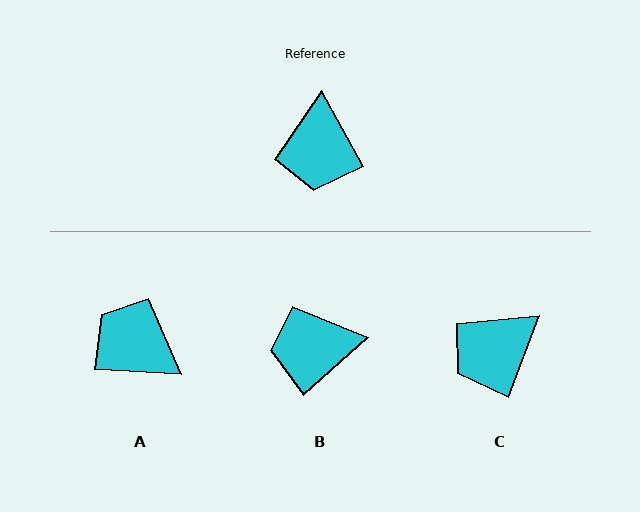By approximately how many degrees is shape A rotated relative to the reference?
Approximately 123 degrees clockwise.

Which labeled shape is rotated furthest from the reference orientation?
A, about 123 degrees away.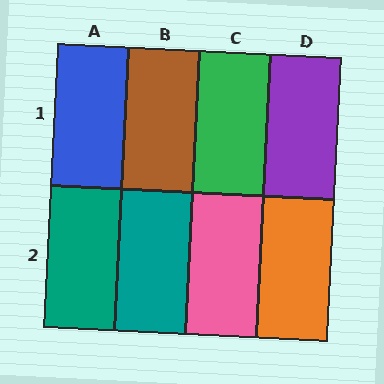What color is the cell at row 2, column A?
Teal.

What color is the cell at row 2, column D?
Orange.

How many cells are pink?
1 cell is pink.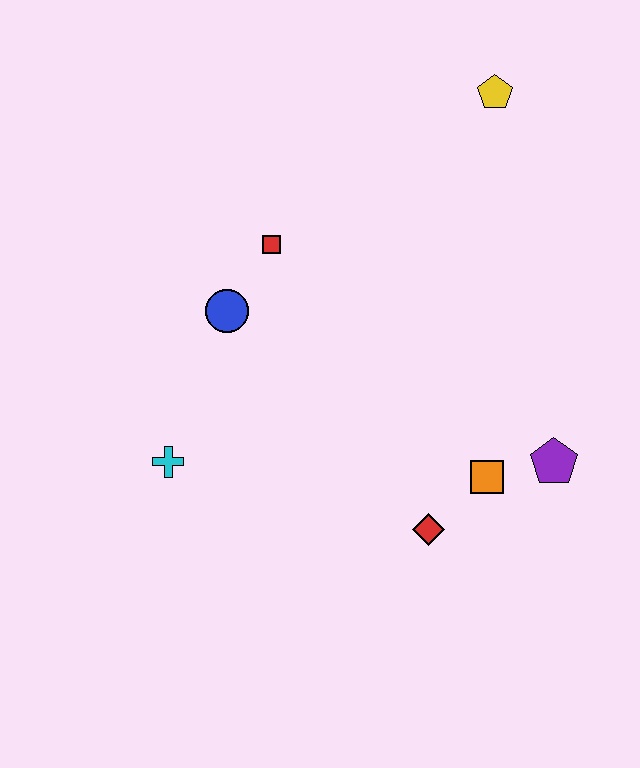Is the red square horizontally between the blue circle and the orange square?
Yes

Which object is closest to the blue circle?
The red square is closest to the blue circle.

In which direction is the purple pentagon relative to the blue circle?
The purple pentagon is to the right of the blue circle.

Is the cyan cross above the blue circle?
No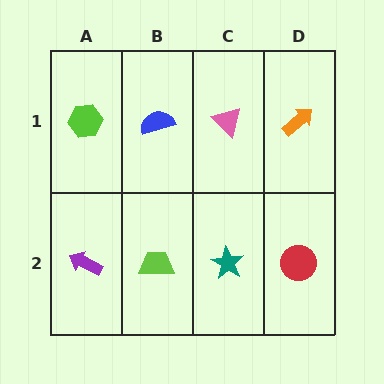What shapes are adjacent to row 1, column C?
A teal star (row 2, column C), a blue semicircle (row 1, column B), an orange arrow (row 1, column D).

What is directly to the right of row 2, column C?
A red circle.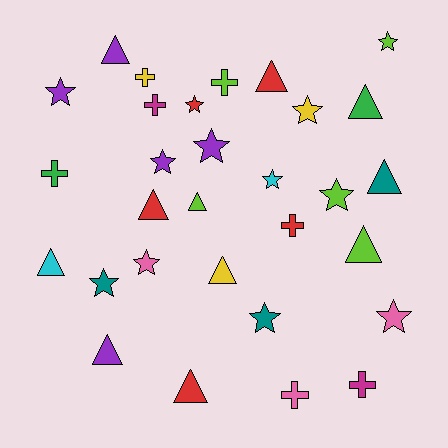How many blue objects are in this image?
There are no blue objects.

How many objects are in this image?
There are 30 objects.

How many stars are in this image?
There are 12 stars.